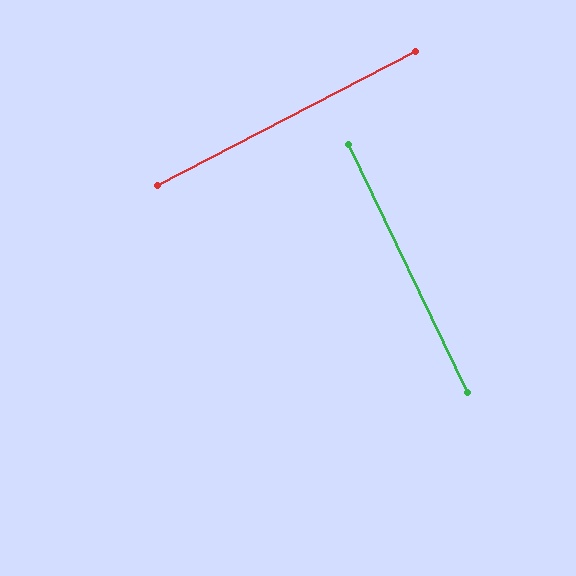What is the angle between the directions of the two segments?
Approximately 88 degrees.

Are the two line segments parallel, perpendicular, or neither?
Perpendicular — they meet at approximately 88°.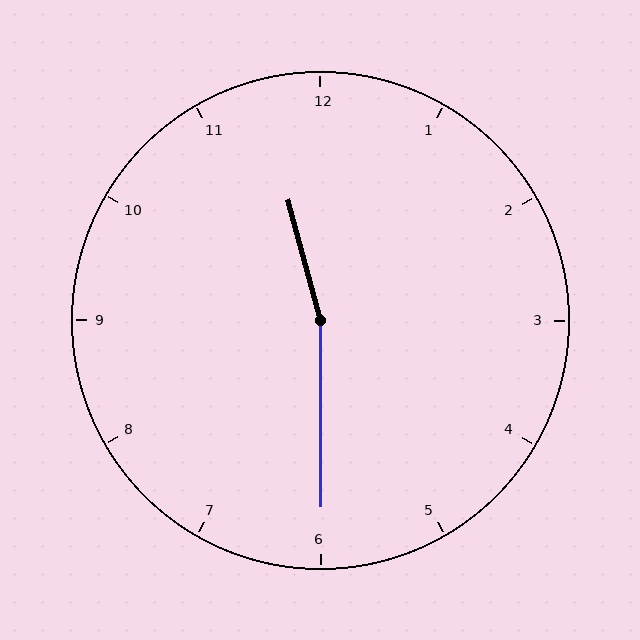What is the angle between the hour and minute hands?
Approximately 165 degrees.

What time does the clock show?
11:30.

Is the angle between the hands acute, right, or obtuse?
It is obtuse.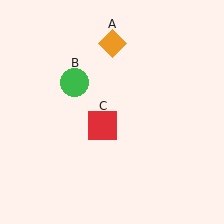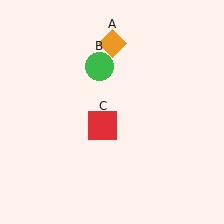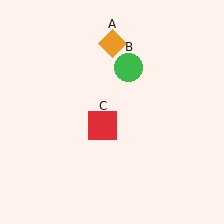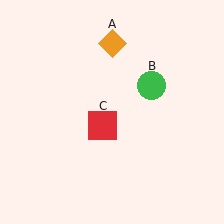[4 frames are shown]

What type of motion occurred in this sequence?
The green circle (object B) rotated clockwise around the center of the scene.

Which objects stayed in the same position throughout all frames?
Orange diamond (object A) and red square (object C) remained stationary.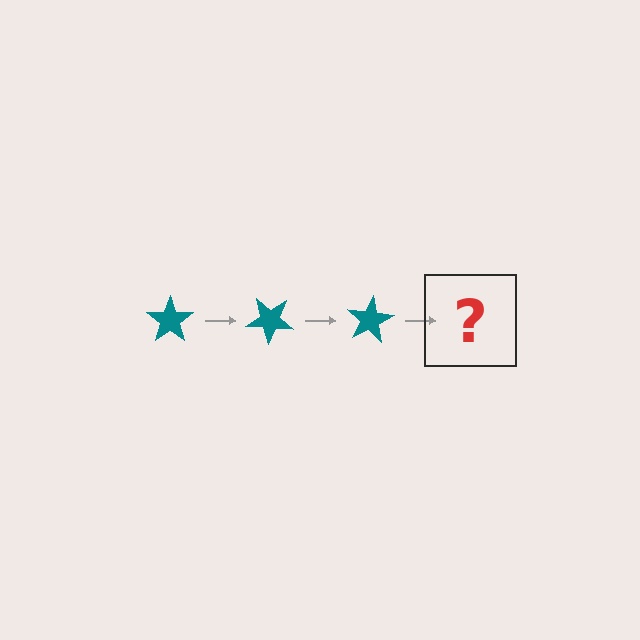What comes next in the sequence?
The next element should be a teal star rotated 120 degrees.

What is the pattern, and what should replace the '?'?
The pattern is that the star rotates 40 degrees each step. The '?' should be a teal star rotated 120 degrees.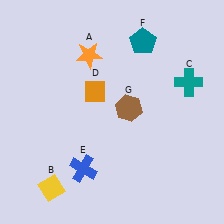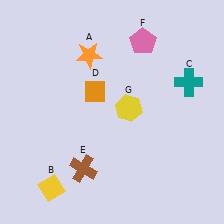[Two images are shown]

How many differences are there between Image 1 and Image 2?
There are 3 differences between the two images.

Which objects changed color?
E changed from blue to brown. F changed from teal to pink. G changed from brown to yellow.